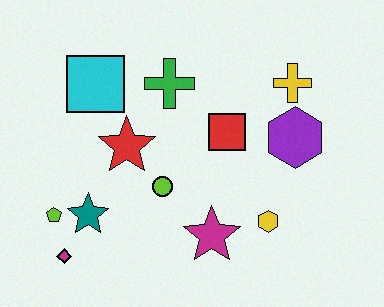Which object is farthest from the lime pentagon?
The yellow cross is farthest from the lime pentagon.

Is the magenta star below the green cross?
Yes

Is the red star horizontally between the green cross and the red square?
No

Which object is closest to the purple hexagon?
The yellow cross is closest to the purple hexagon.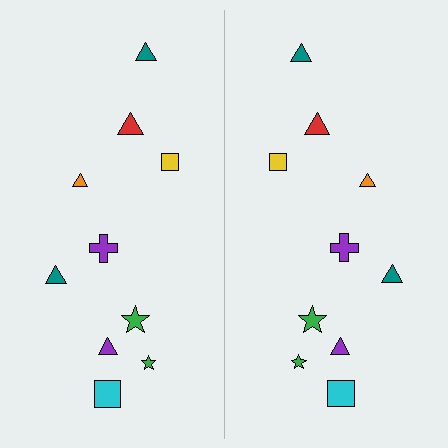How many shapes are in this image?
There are 20 shapes in this image.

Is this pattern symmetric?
Yes, this pattern has bilateral (reflection) symmetry.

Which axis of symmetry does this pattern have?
The pattern has a vertical axis of symmetry running through the center of the image.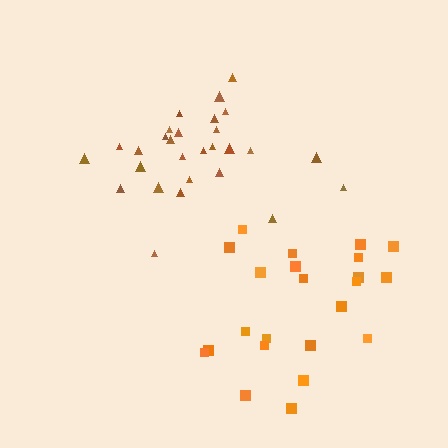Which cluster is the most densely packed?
Brown.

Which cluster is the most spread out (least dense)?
Orange.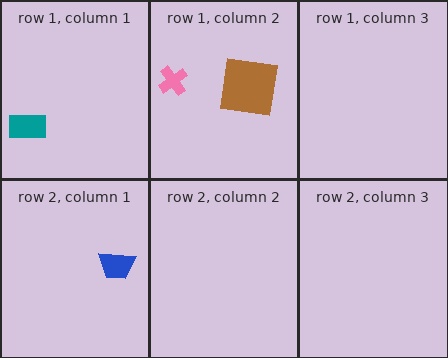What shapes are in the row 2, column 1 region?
The blue trapezoid.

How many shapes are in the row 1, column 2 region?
2.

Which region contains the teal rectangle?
The row 1, column 1 region.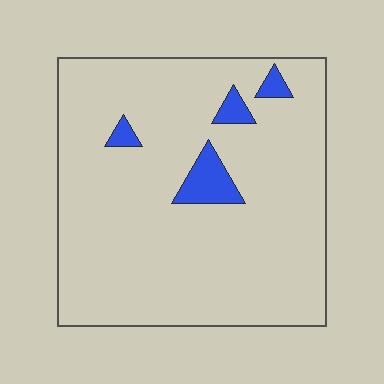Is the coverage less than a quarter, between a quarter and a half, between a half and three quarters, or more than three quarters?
Less than a quarter.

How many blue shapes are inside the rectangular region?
4.